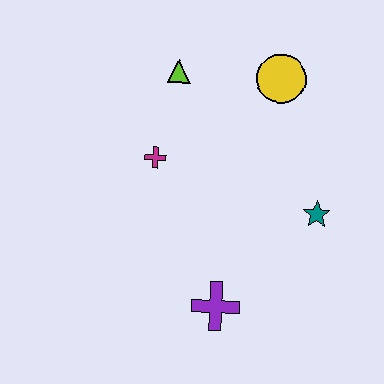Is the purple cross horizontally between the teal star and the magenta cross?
Yes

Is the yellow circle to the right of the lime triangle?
Yes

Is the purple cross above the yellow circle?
No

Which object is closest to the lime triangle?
The magenta cross is closest to the lime triangle.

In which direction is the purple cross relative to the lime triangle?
The purple cross is below the lime triangle.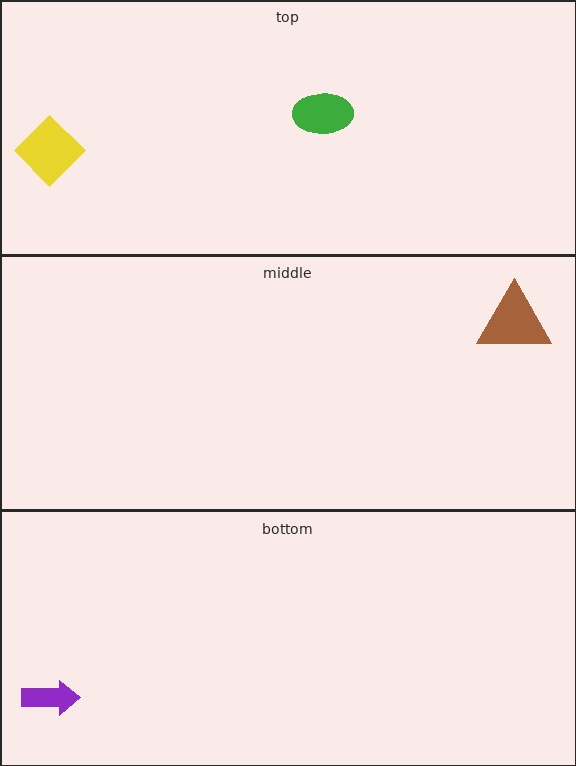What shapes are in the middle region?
The brown triangle.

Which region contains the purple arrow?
The bottom region.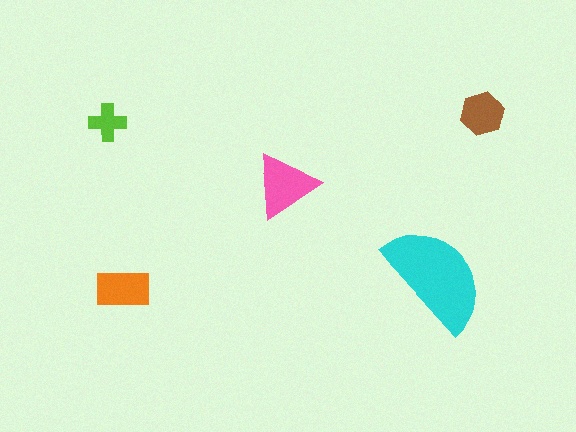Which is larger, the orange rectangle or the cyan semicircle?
The cyan semicircle.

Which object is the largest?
The cyan semicircle.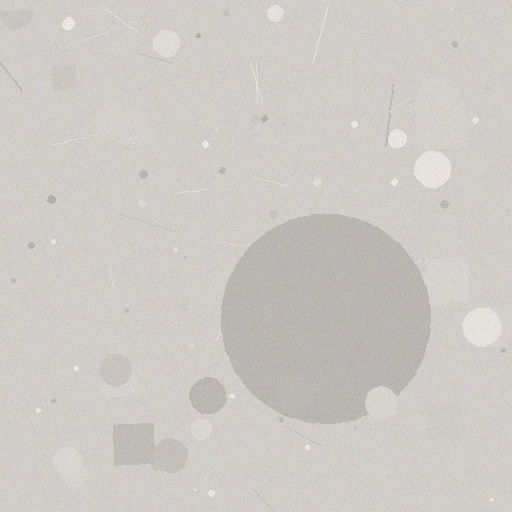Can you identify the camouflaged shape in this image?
The camouflaged shape is a circle.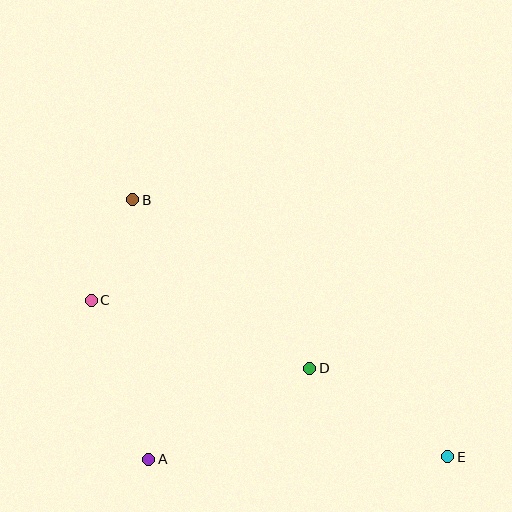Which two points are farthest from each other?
Points B and E are farthest from each other.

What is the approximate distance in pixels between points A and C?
The distance between A and C is approximately 169 pixels.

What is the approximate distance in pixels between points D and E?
The distance between D and E is approximately 164 pixels.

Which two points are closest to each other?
Points B and C are closest to each other.